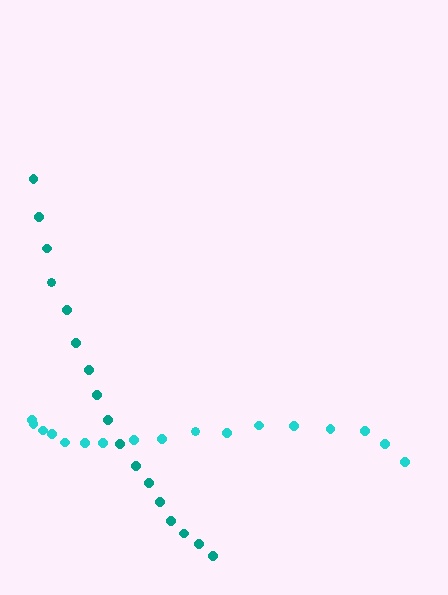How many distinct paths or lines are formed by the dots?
There are 2 distinct paths.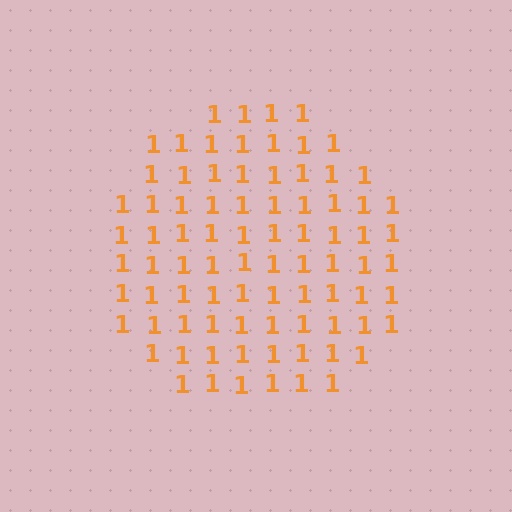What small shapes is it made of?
It is made of small digit 1's.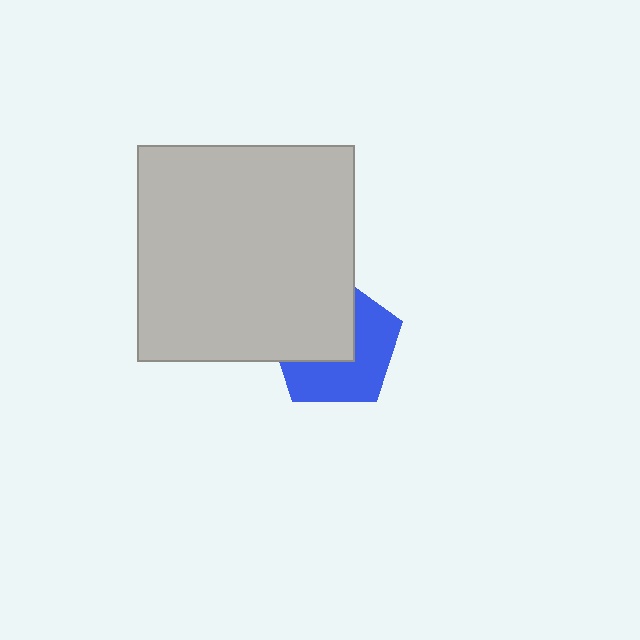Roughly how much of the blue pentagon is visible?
About half of it is visible (roughly 52%).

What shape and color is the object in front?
The object in front is a light gray square.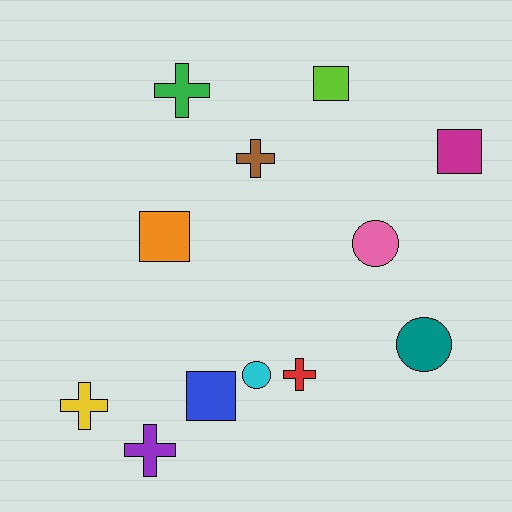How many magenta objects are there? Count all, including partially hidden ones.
There is 1 magenta object.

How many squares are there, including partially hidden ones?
There are 4 squares.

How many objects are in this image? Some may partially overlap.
There are 12 objects.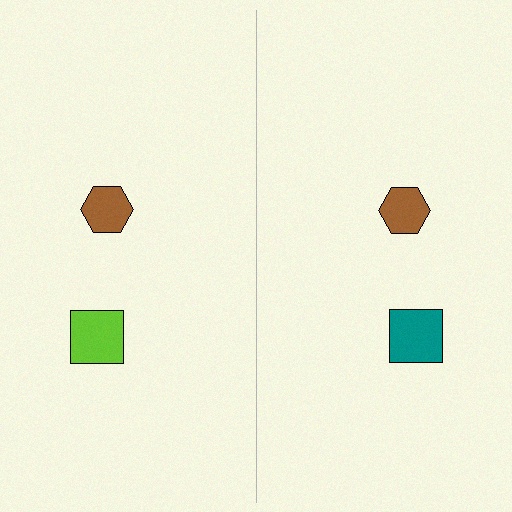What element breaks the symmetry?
The teal square on the right side breaks the symmetry — its mirror counterpart is lime.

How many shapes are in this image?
There are 4 shapes in this image.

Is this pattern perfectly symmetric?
No, the pattern is not perfectly symmetric. The teal square on the right side breaks the symmetry — its mirror counterpart is lime.